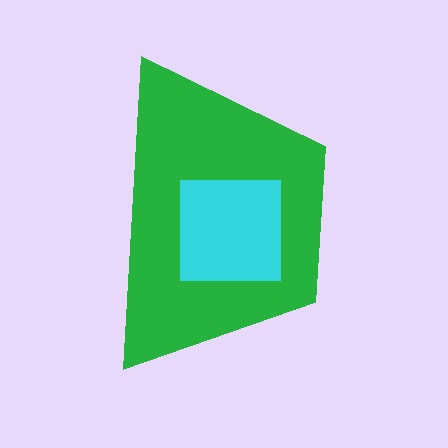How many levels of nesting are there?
2.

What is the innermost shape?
The cyan square.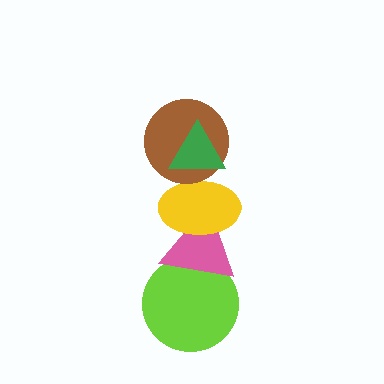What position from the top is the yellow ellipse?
The yellow ellipse is 3rd from the top.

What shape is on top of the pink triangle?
The yellow ellipse is on top of the pink triangle.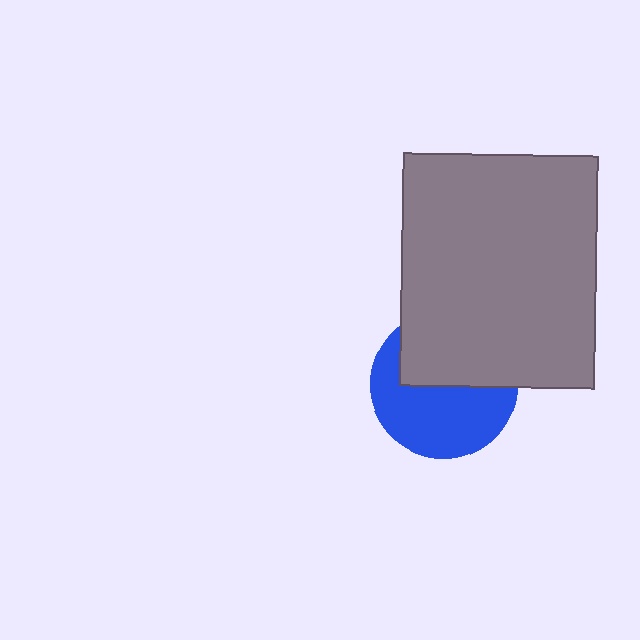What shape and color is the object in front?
The object in front is a gray rectangle.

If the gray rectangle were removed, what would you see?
You would see the complete blue circle.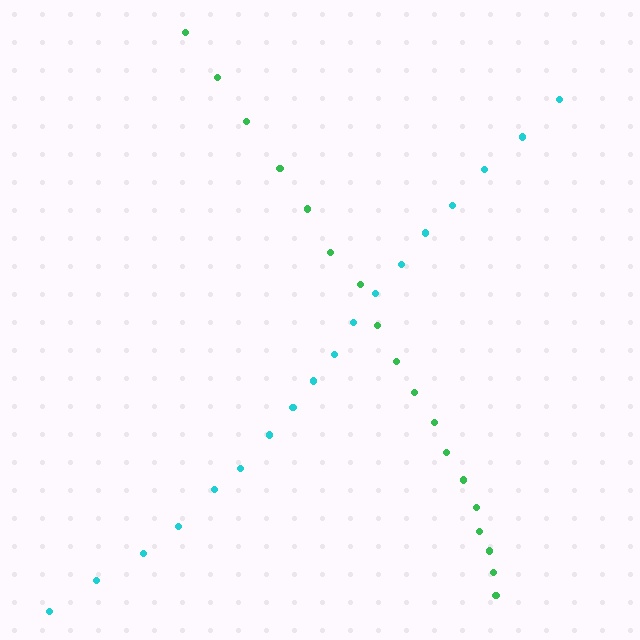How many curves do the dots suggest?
There are 2 distinct paths.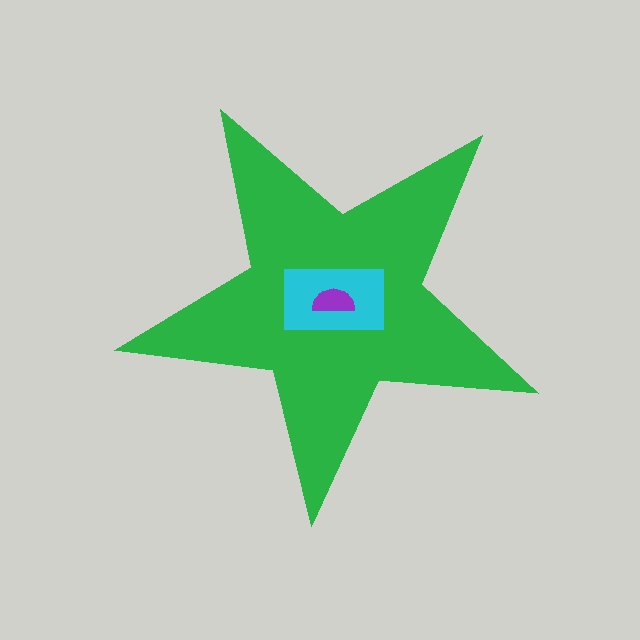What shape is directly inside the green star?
The cyan rectangle.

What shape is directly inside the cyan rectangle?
The purple semicircle.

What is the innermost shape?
The purple semicircle.